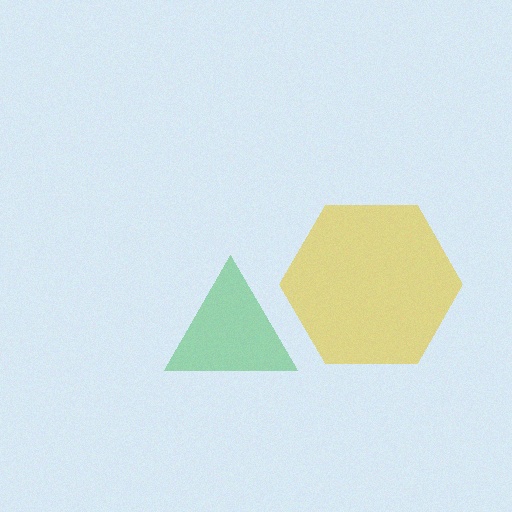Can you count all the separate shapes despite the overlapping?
Yes, there are 2 separate shapes.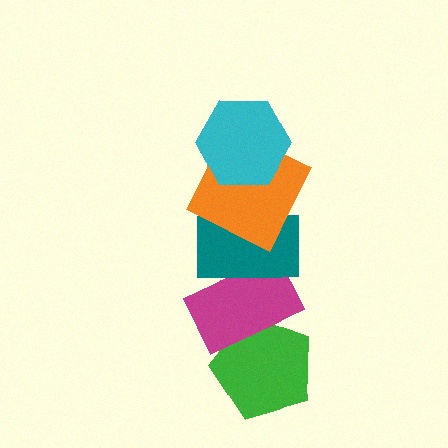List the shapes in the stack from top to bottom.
From top to bottom: the cyan hexagon, the orange square, the teal rectangle, the magenta rectangle, the green pentagon.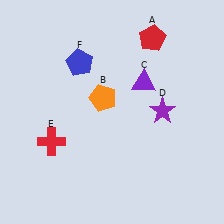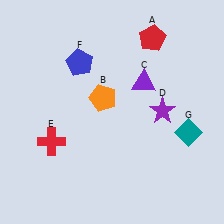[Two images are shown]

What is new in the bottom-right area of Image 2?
A teal diamond (G) was added in the bottom-right area of Image 2.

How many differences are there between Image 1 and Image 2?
There is 1 difference between the two images.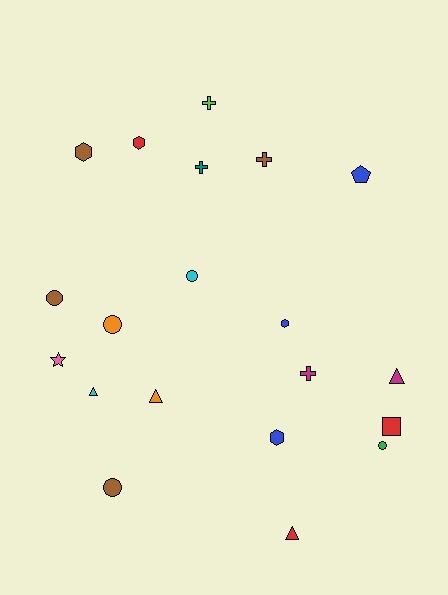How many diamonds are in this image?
There are no diamonds.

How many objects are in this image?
There are 20 objects.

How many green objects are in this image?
There is 1 green object.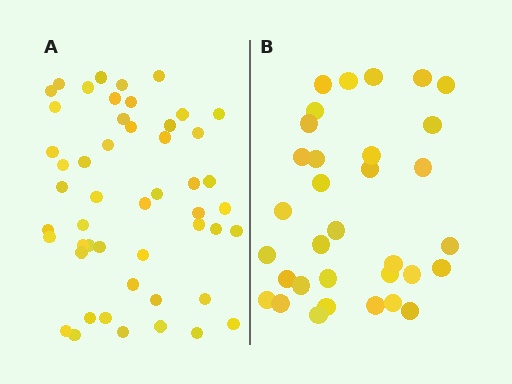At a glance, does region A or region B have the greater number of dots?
Region A (the left region) has more dots.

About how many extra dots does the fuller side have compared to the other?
Region A has approximately 15 more dots than region B.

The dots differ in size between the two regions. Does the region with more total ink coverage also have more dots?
No. Region B has more total ink coverage because its dots are larger, but region A actually contains more individual dots. Total area can be misleading — the number of items is what matters here.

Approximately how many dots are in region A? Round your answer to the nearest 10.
About 50 dots.